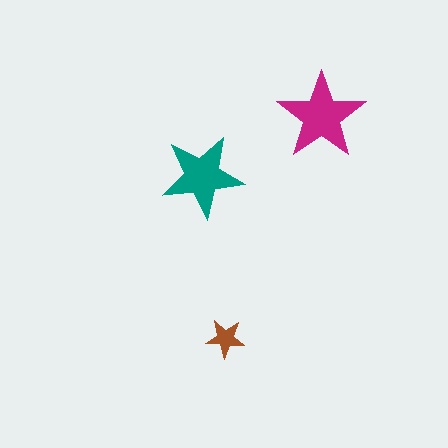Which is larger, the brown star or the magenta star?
The magenta one.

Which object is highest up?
The magenta star is topmost.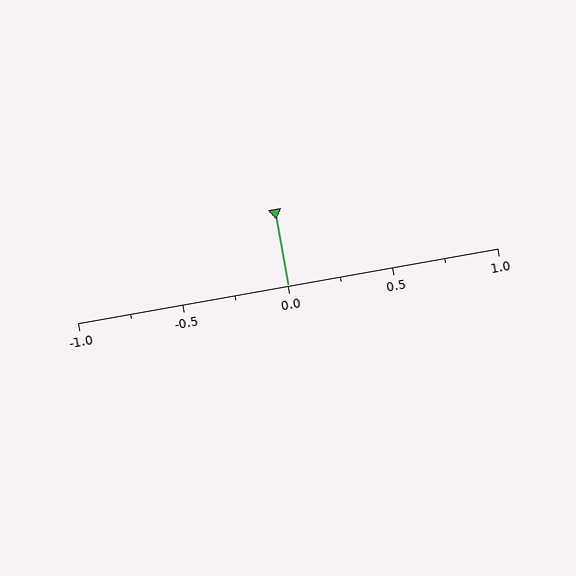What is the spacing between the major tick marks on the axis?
The major ticks are spaced 0.5 apart.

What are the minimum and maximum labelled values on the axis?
The axis runs from -1.0 to 1.0.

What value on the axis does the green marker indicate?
The marker indicates approximately 0.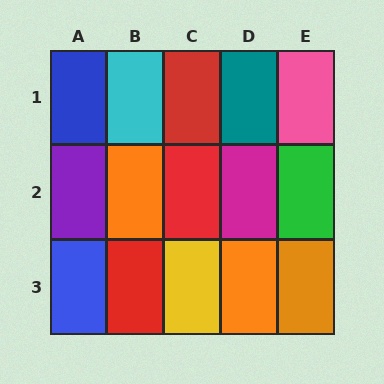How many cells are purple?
1 cell is purple.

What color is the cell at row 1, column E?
Pink.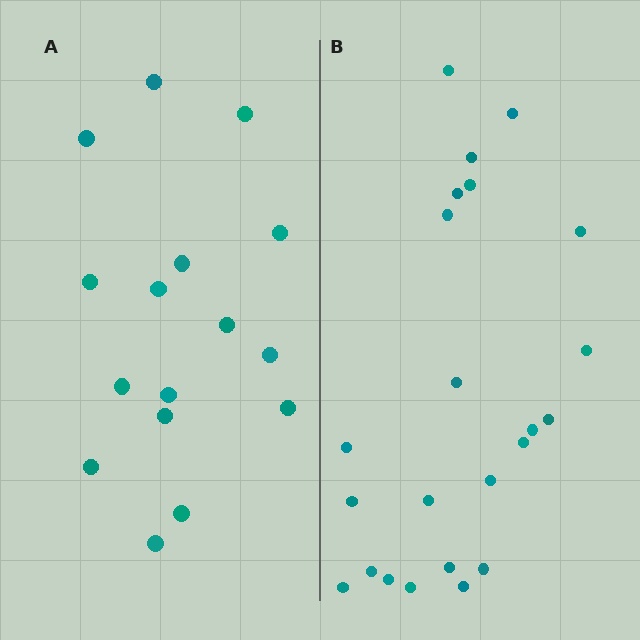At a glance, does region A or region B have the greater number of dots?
Region B (the right region) has more dots.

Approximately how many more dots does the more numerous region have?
Region B has roughly 8 or so more dots than region A.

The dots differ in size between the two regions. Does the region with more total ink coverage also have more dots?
No. Region A has more total ink coverage because its dots are larger, but region B actually contains more individual dots. Total area can be misleading — the number of items is what matters here.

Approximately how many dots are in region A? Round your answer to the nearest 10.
About 20 dots. (The exact count is 16, which rounds to 20.)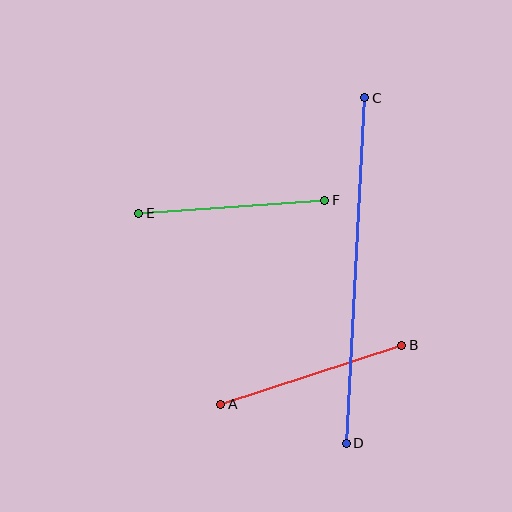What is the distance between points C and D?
The distance is approximately 346 pixels.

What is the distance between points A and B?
The distance is approximately 190 pixels.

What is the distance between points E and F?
The distance is approximately 186 pixels.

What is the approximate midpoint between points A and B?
The midpoint is at approximately (311, 375) pixels.